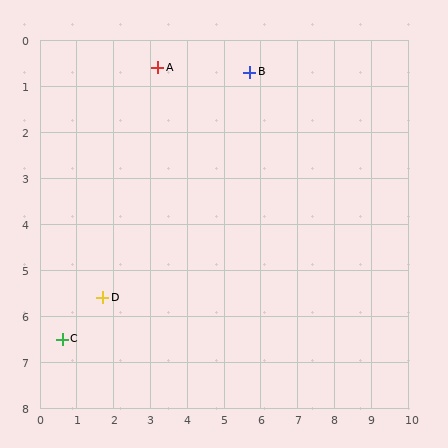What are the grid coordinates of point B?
Point B is at approximately (5.7, 0.7).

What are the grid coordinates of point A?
Point A is at approximately (3.2, 0.6).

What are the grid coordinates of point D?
Point D is at approximately (1.7, 5.6).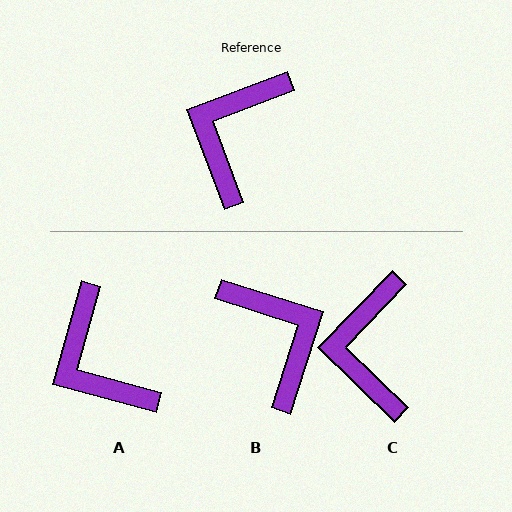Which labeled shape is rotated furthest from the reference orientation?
B, about 128 degrees away.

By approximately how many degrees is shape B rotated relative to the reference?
Approximately 128 degrees clockwise.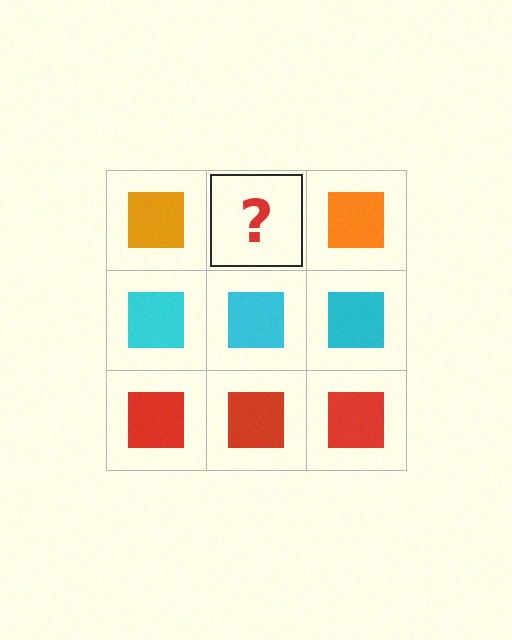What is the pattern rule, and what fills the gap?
The rule is that each row has a consistent color. The gap should be filled with an orange square.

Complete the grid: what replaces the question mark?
The question mark should be replaced with an orange square.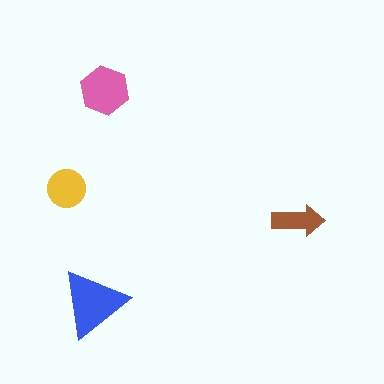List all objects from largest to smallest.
The blue triangle, the pink hexagon, the yellow circle, the brown arrow.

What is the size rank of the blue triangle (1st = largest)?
1st.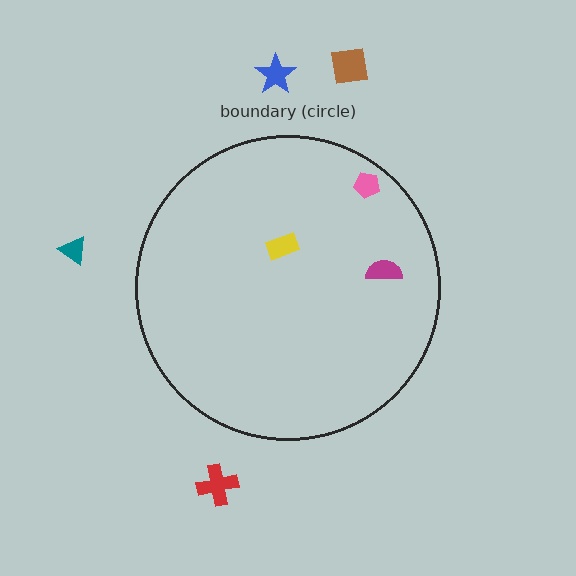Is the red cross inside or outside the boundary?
Outside.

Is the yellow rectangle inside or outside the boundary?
Inside.